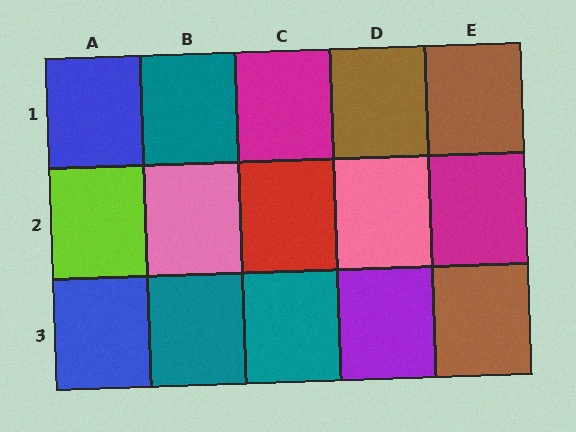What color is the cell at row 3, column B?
Teal.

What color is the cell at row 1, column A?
Blue.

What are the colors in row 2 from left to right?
Lime, pink, red, pink, magenta.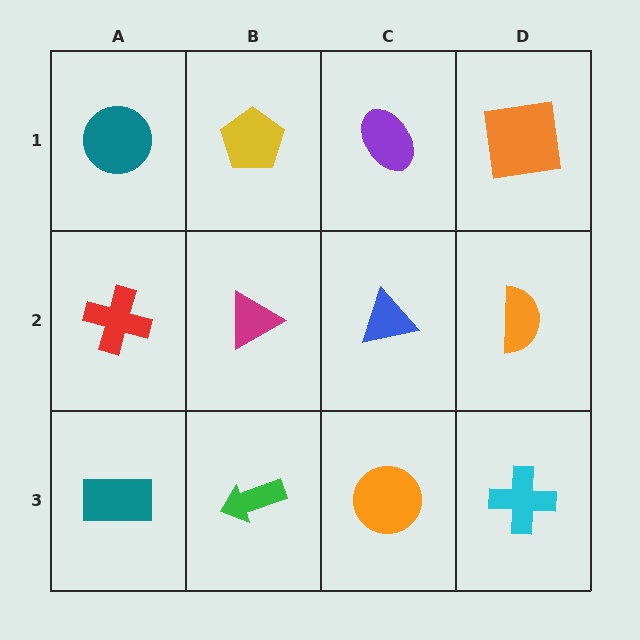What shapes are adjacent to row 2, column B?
A yellow pentagon (row 1, column B), a green arrow (row 3, column B), a red cross (row 2, column A), a blue triangle (row 2, column C).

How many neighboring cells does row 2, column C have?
4.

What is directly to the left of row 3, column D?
An orange circle.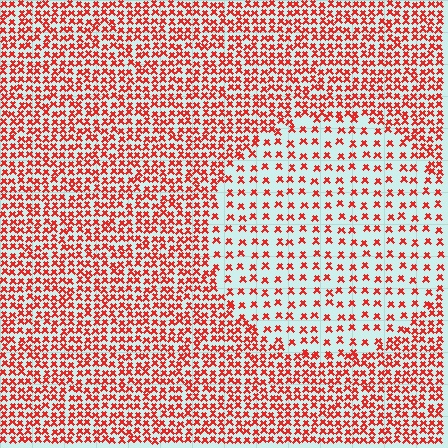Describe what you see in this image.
The image contains small red elements arranged at two different densities. A circle-shaped region is visible where the elements are less densely packed than the surrounding area.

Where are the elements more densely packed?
The elements are more densely packed outside the circle boundary.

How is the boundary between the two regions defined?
The boundary is defined by a change in element density (approximately 2.2x ratio). All elements are the same color, size, and shape.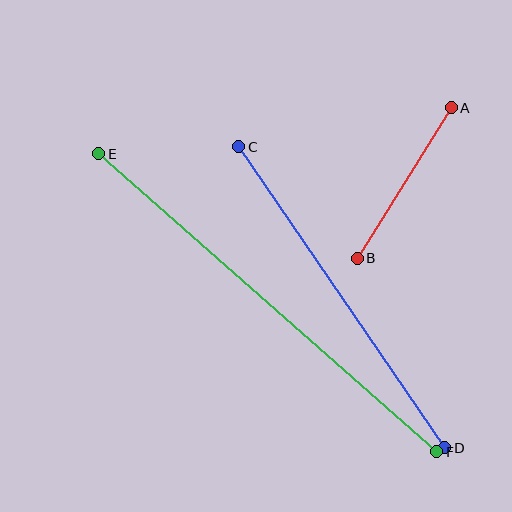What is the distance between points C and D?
The distance is approximately 364 pixels.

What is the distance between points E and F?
The distance is approximately 451 pixels.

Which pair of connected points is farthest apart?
Points E and F are farthest apart.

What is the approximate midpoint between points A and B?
The midpoint is at approximately (404, 183) pixels.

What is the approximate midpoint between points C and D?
The midpoint is at approximately (342, 297) pixels.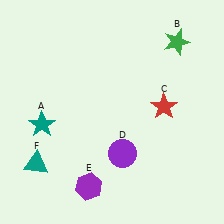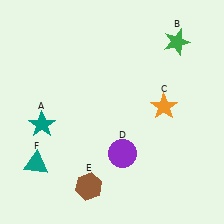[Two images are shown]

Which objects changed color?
C changed from red to orange. E changed from purple to brown.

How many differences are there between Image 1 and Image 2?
There are 2 differences between the two images.